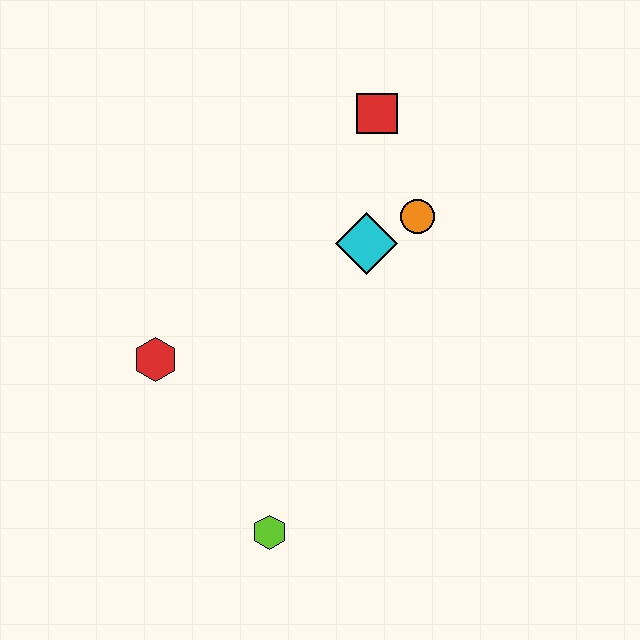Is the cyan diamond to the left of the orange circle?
Yes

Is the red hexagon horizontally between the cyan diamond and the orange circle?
No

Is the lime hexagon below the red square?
Yes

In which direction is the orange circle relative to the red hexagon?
The orange circle is to the right of the red hexagon.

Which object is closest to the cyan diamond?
The orange circle is closest to the cyan diamond.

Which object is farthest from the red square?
The lime hexagon is farthest from the red square.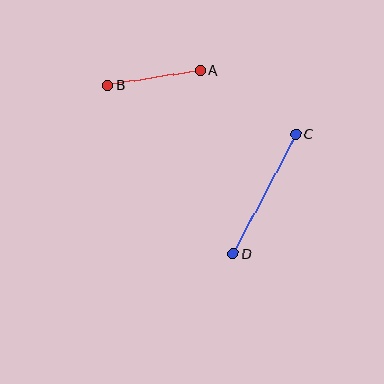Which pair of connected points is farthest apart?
Points C and D are farthest apart.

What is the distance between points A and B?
The distance is approximately 94 pixels.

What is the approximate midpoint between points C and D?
The midpoint is at approximately (264, 194) pixels.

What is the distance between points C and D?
The distance is approximately 135 pixels.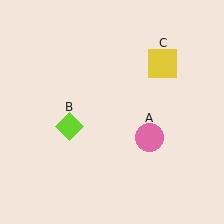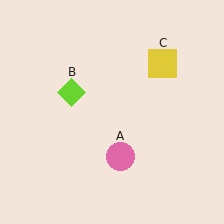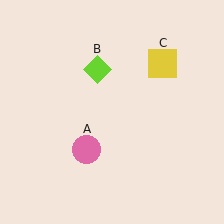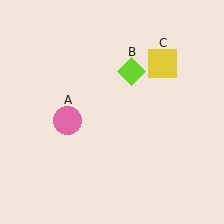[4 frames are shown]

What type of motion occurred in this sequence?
The pink circle (object A), lime diamond (object B) rotated clockwise around the center of the scene.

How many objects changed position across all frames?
2 objects changed position: pink circle (object A), lime diamond (object B).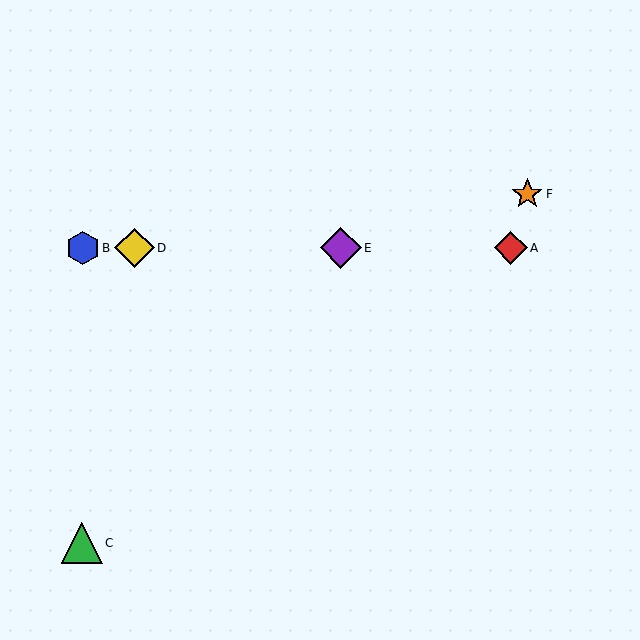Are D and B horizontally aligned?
Yes, both are at y≈248.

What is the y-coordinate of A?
Object A is at y≈248.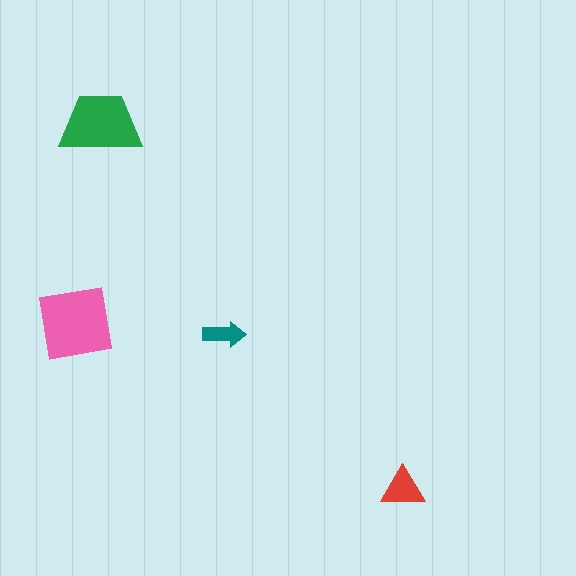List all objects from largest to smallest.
The pink square, the green trapezoid, the red triangle, the teal arrow.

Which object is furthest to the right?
The red triangle is rightmost.